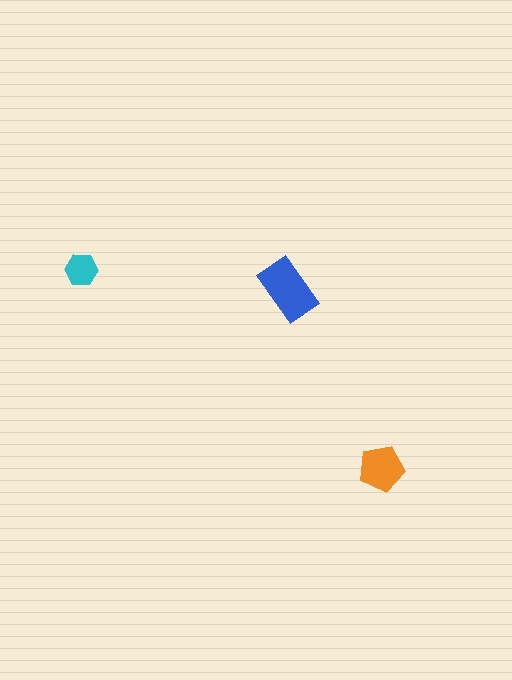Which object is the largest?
The blue rectangle.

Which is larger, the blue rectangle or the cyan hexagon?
The blue rectangle.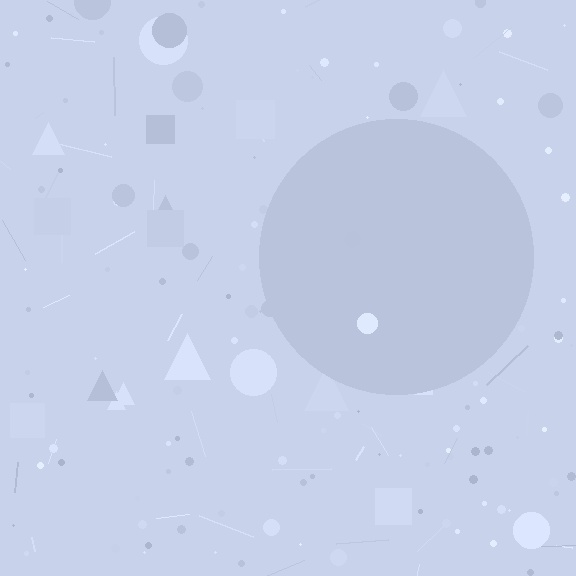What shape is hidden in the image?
A circle is hidden in the image.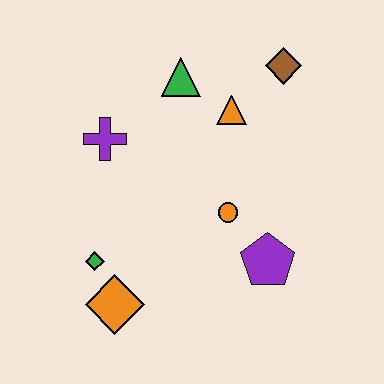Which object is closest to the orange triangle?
The green triangle is closest to the orange triangle.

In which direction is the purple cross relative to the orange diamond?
The purple cross is above the orange diamond.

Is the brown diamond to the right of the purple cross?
Yes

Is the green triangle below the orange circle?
No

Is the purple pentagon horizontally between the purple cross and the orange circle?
No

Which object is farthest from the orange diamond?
The brown diamond is farthest from the orange diamond.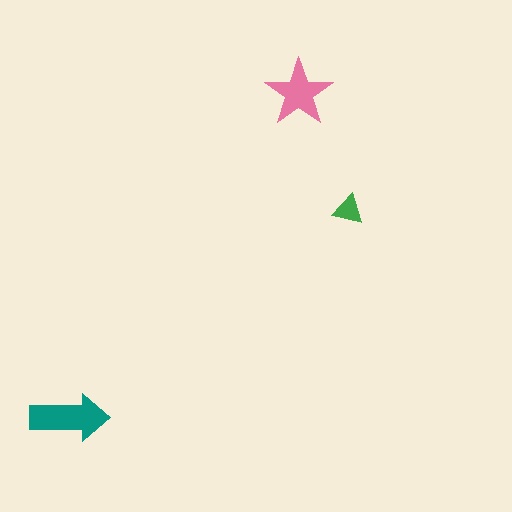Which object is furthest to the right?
The green triangle is rightmost.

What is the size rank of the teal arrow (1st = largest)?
1st.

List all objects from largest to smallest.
The teal arrow, the pink star, the green triangle.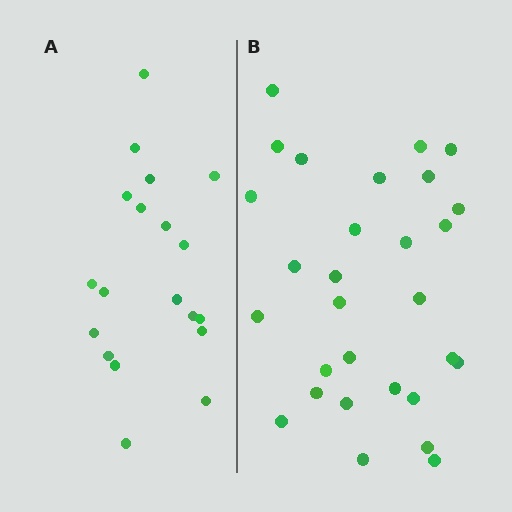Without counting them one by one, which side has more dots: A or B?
Region B (the right region) has more dots.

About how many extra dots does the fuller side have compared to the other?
Region B has roughly 10 or so more dots than region A.